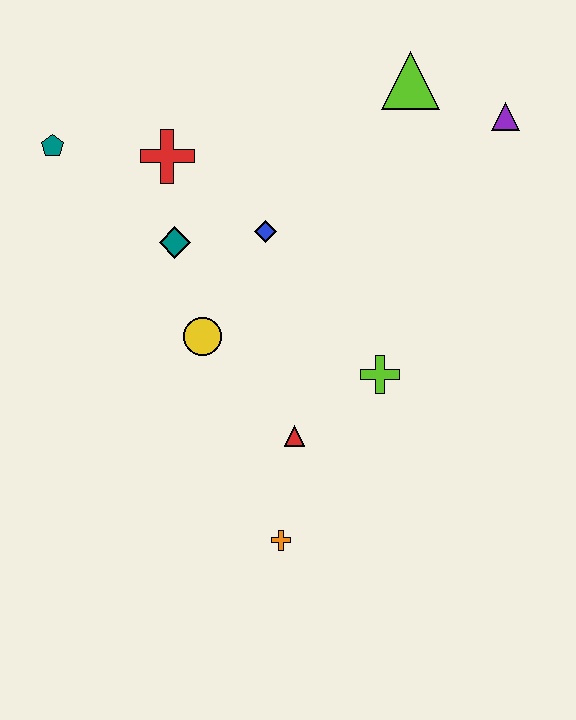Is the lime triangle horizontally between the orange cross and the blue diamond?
No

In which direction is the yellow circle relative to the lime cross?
The yellow circle is to the left of the lime cross.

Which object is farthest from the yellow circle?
The purple triangle is farthest from the yellow circle.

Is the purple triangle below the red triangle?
No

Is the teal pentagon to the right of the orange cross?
No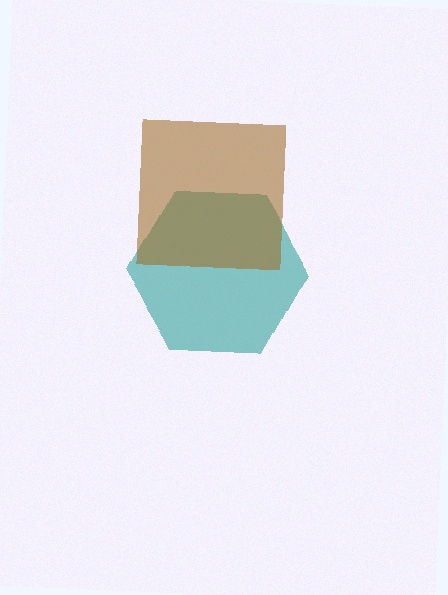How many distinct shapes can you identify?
There are 2 distinct shapes: a teal hexagon, a brown square.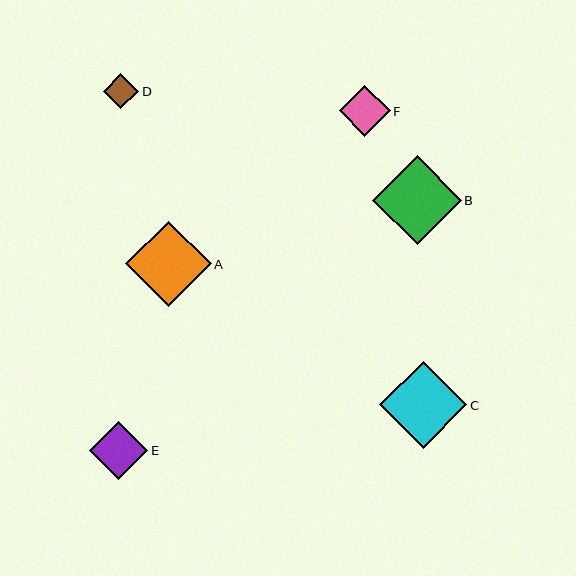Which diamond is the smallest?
Diamond D is the smallest with a size of approximately 36 pixels.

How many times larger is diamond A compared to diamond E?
Diamond A is approximately 1.5 times the size of diamond E.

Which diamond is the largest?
Diamond B is the largest with a size of approximately 88 pixels.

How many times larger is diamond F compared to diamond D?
Diamond F is approximately 1.4 times the size of diamond D.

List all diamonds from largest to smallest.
From largest to smallest: B, C, A, E, F, D.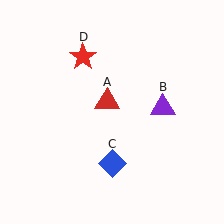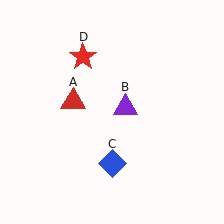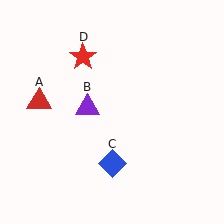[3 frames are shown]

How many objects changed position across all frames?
2 objects changed position: red triangle (object A), purple triangle (object B).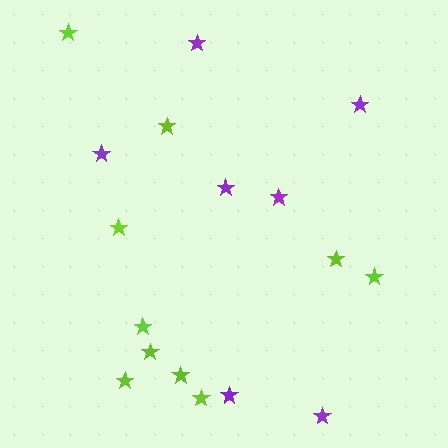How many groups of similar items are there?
There are 2 groups: one group of purple stars (7) and one group of lime stars (10).